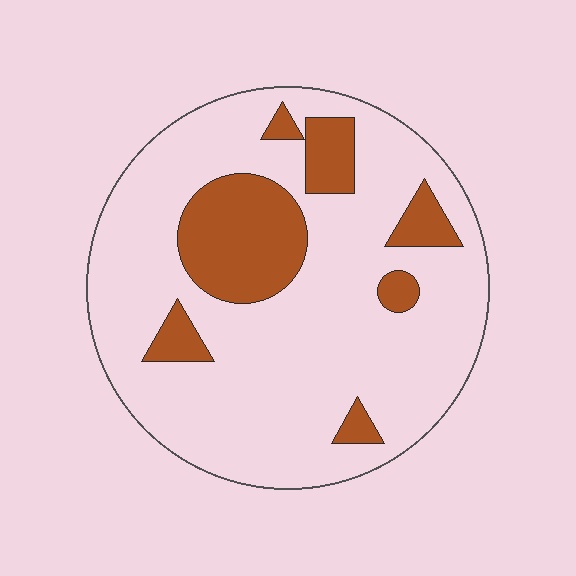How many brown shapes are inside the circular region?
7.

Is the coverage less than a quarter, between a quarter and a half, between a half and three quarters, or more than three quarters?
Less than a quarter.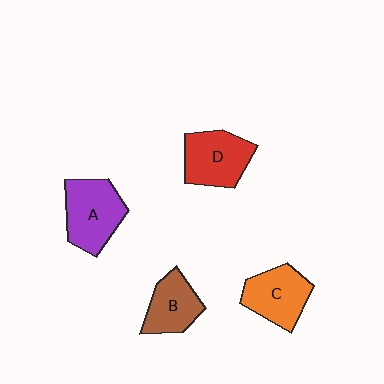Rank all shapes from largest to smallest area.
From largest to smallest: A (purple), D (red), C (orange), B (brown).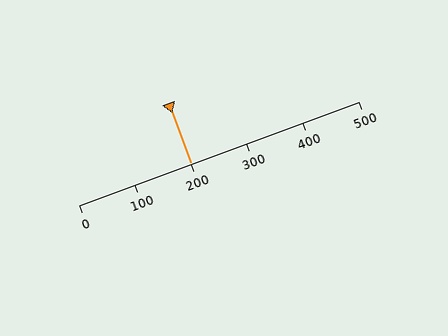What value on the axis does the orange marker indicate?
The marker indicates approximately 200.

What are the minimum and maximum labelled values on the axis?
The axis runs from 0 to 500.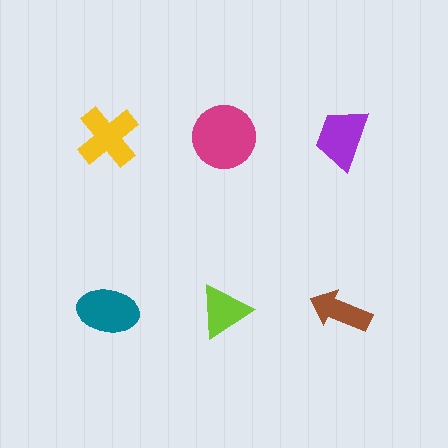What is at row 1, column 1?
A yellow cross.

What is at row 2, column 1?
A teal ellipse.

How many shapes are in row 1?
3 shapes.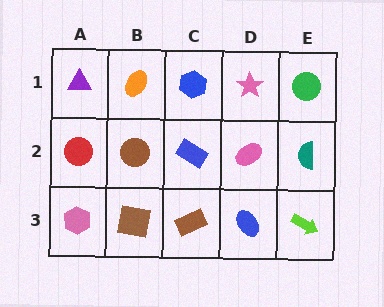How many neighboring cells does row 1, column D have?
3.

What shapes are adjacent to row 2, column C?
A blue hexagon (row 1, column C), a brown rectangle (row 3, column C), a brown circle (row 2, column B), a pink ellipse (row 2, column D).